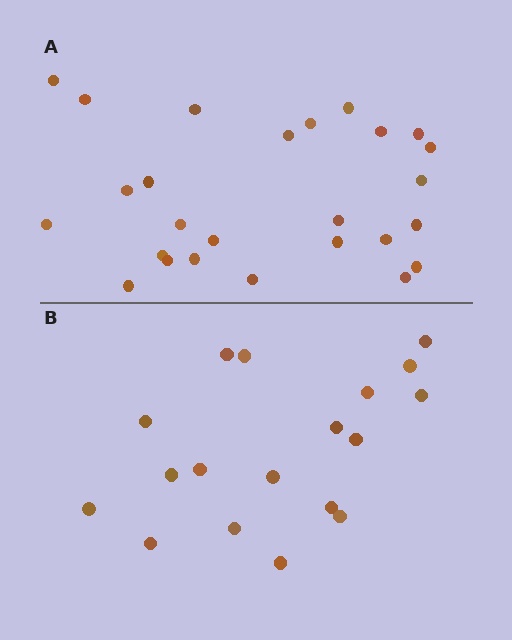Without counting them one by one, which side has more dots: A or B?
Region A (the top region) has more dots.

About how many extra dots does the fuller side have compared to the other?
Region A has roughly 8 or so more dots than region B.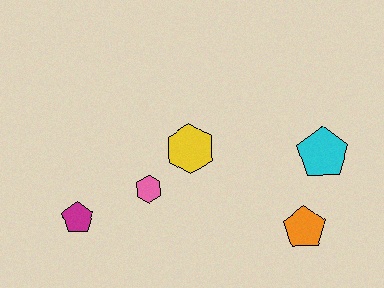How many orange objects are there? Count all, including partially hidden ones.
There is 1 orange object.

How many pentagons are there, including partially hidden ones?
There are 3 pentagons.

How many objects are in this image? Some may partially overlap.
There are 5 objects.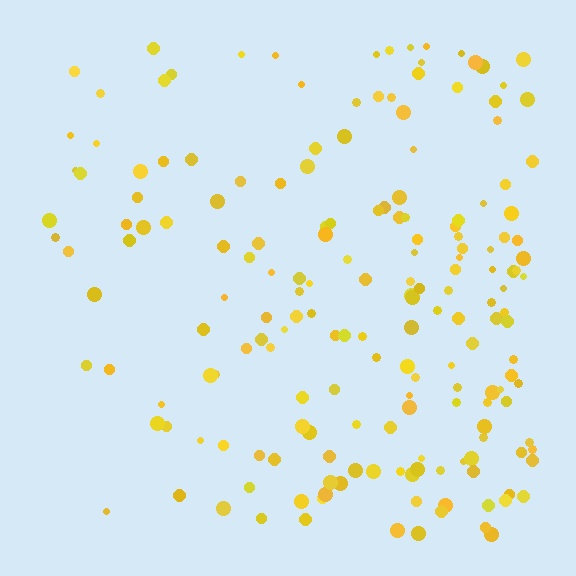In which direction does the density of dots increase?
From left to right, with the right side densest.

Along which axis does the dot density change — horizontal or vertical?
Horizontal.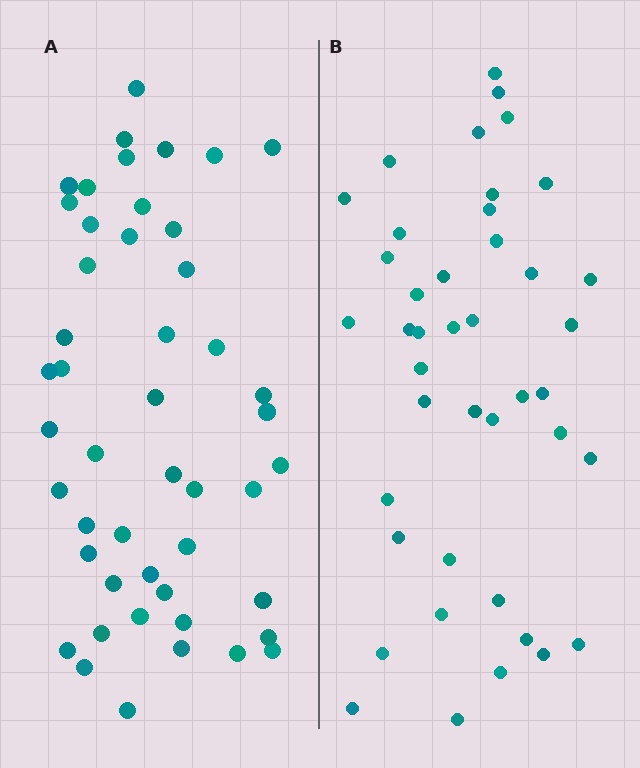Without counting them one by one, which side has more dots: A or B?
Region A (the left region) has more dots.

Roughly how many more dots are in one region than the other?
Region A has about 6 more dots than region B.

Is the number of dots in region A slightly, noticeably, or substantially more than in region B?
Region A has only slightly more — the two regions are fairly close. The ratio is roughly 1.1 to 1.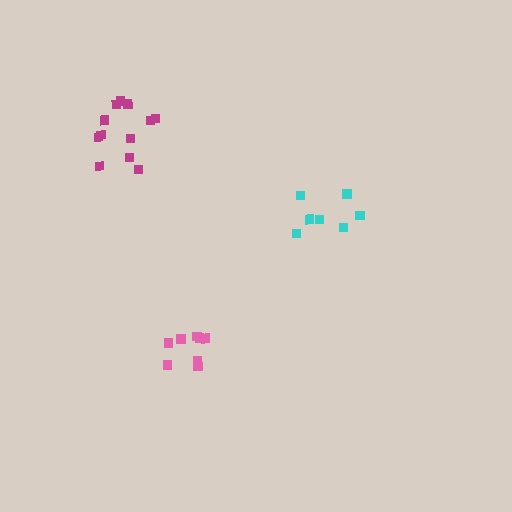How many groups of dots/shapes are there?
There are 3 groups.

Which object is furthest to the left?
The magenta cluster is leftmost.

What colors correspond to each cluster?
The clusters are colored: pink, magenta, cyan.